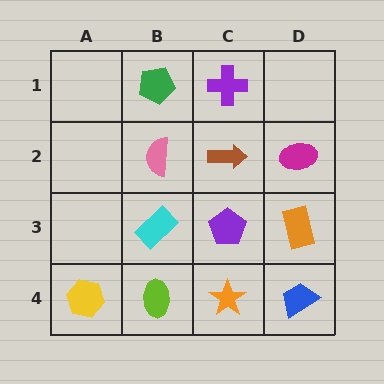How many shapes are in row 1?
2 shapes.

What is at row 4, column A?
A yellow hexagon.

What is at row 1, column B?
A green pentagon.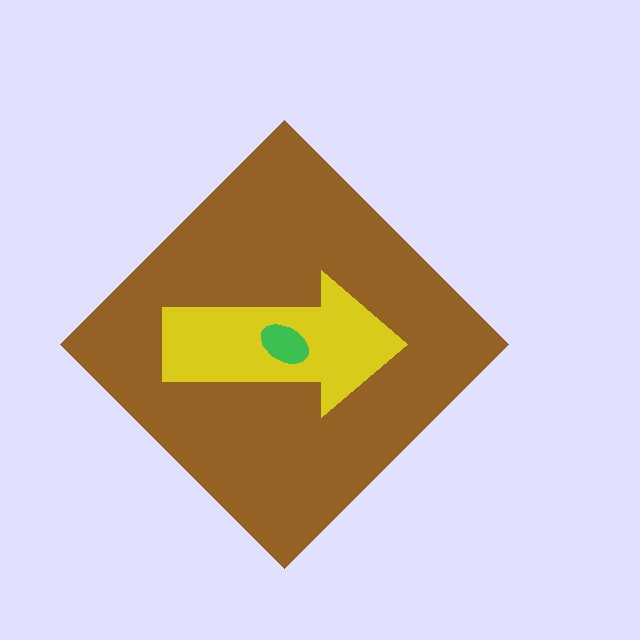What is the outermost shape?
The brown diamond.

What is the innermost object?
The green ellipse.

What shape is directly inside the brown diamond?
The yellow arrow.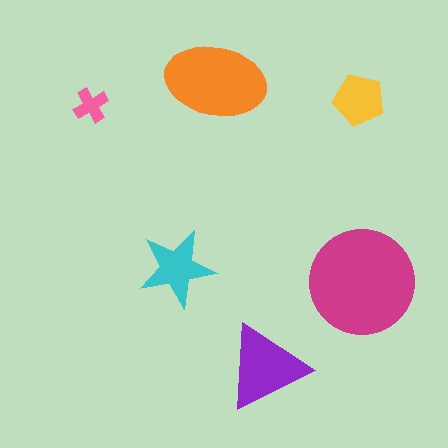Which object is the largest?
The magenta circle.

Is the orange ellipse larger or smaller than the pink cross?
Larger.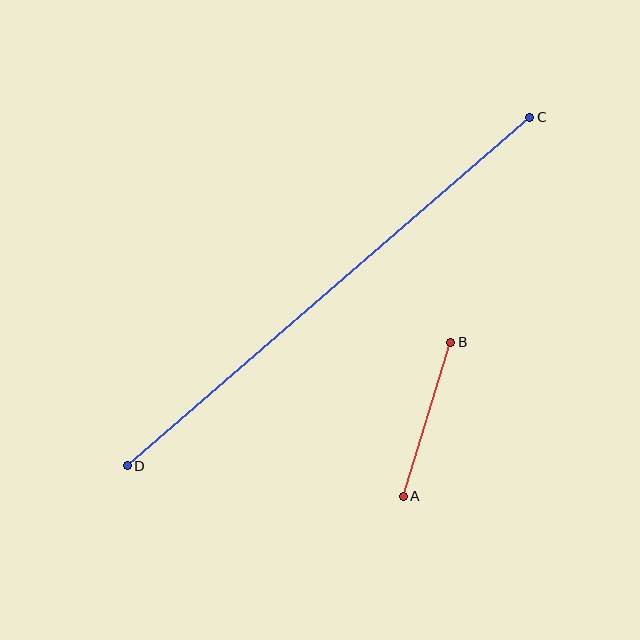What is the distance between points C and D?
The distance is approximately 532 pixels.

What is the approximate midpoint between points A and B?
The midpoint is at approximately (427, 419) pixels.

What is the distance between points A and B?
The distance is approximately 161 pixels.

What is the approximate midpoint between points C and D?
The midpoint is at approximately (328, 292) pixels.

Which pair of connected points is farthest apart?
Points C and D are farthest apart.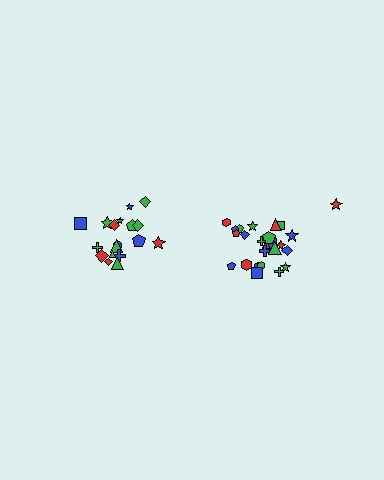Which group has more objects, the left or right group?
The right group.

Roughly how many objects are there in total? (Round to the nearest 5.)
Roughly 45 objects in total.